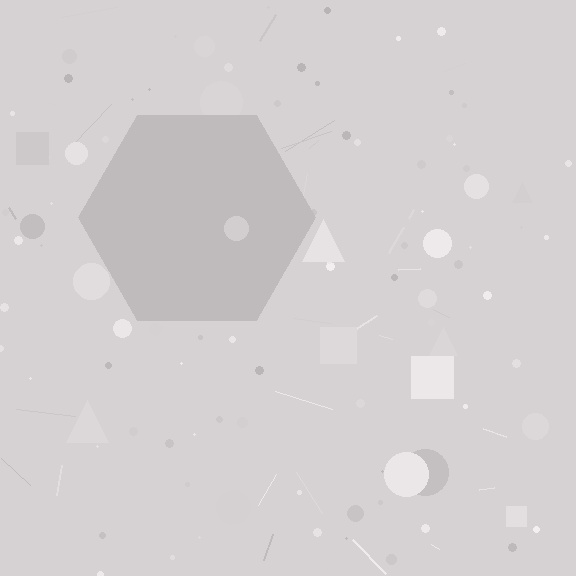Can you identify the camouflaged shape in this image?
The camouflaged shape is a hexagon.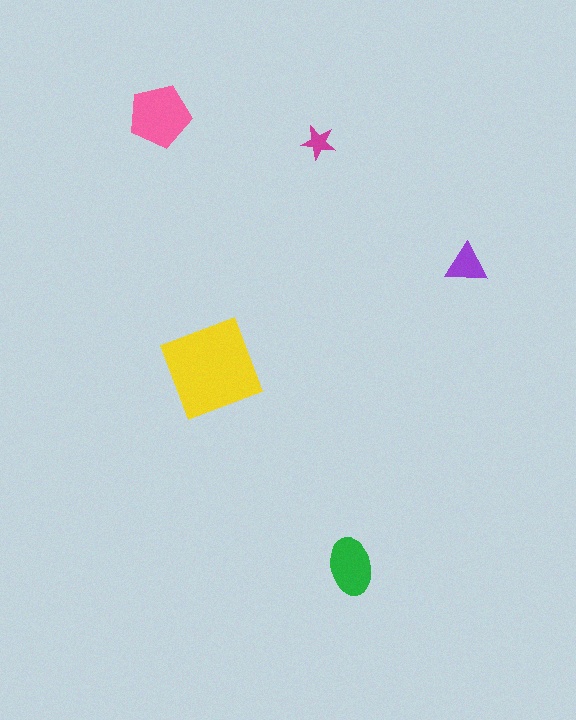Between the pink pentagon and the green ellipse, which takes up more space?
The pink pentagon.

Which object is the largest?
The yellow diamond.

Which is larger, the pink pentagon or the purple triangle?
The pink pentagon.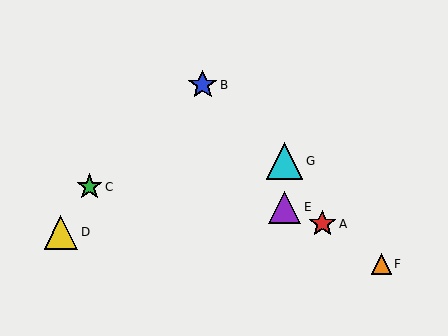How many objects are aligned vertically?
2 objects (E, G) are aligned vertically.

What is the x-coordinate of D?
Object D is at x≈61.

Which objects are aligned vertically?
Objects E, G are aligned vertically.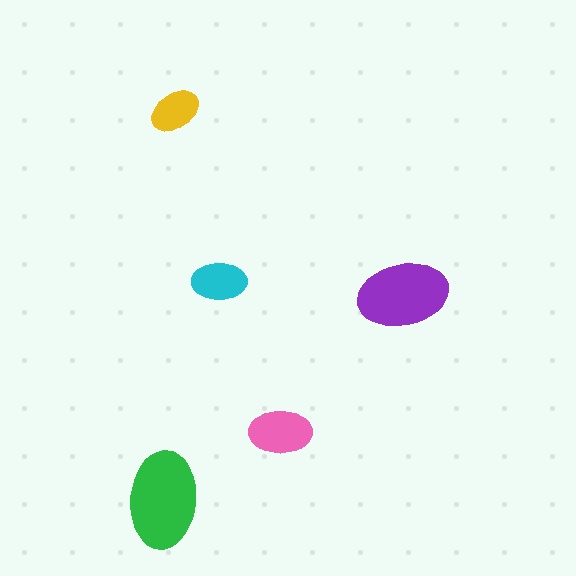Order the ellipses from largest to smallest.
the green one, the purple one, the pink one, the cyan one, the yellow one.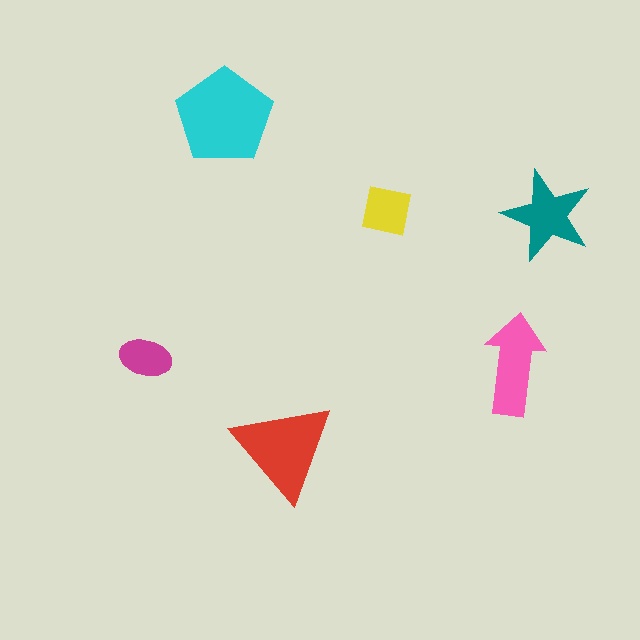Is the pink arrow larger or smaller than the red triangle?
Smaller.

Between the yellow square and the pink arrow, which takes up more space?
The pink arrow.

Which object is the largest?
The cyan pentagon.